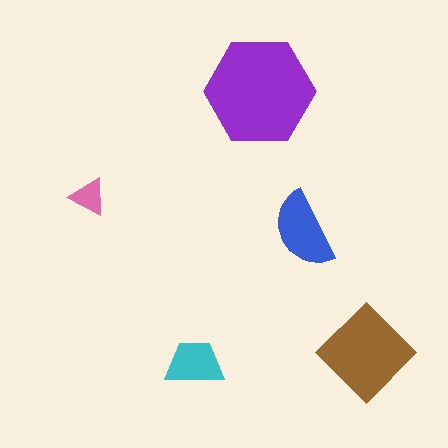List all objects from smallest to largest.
The pink triangle, the cyan trapezoid, the blue semicircle, the brown diamond, the purple hexagon.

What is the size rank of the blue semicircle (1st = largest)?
3rd.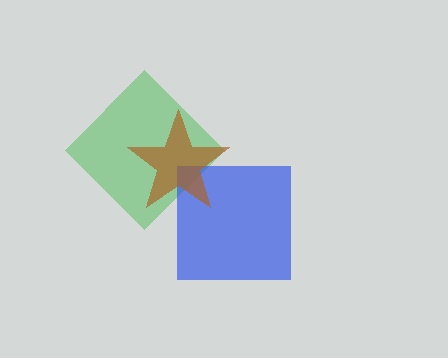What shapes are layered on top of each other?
The layered shapes are: a green diamond, a blue square, a brown star.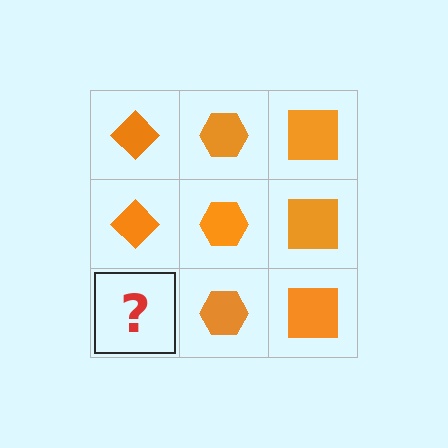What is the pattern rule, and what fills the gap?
The rule is that each column has a consistent shape. The gap should be filled with an orange diamond.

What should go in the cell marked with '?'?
The missing cell should contain an orange diamond.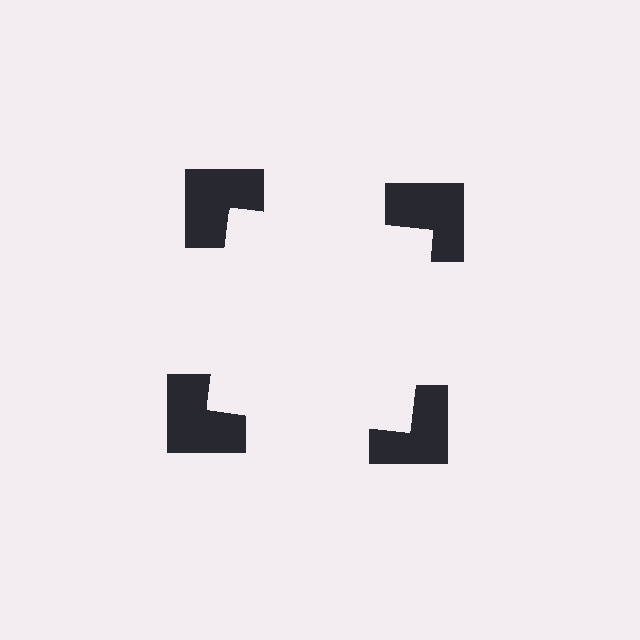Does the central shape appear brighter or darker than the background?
It typically appears slightly brighter than the background, even though no actual brightness change is drawn.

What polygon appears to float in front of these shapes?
An illusory square — its edges are inferred from the aligned wedge cuts in the notched squares, not physically drawn.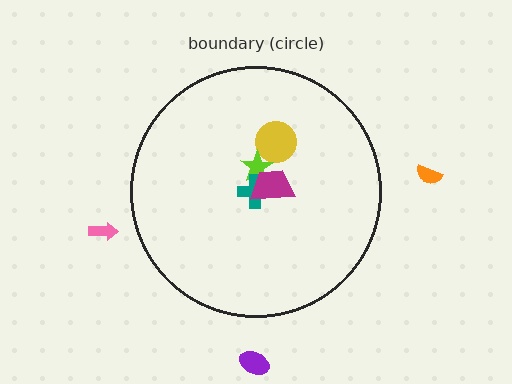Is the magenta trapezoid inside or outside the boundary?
Inside.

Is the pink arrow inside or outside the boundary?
Outside.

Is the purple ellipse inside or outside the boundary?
Outside.